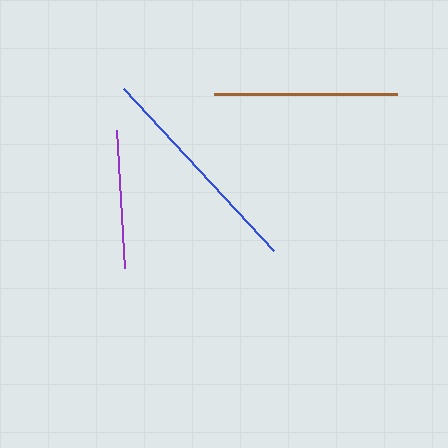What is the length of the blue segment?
The blue segment is approximately 222 pixels long.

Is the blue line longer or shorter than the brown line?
The blue line is longer than the brown line.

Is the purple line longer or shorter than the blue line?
The blue line is longer than the purple line.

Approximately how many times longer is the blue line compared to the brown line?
The blue line is approximately 1.2 times the length of the brown line.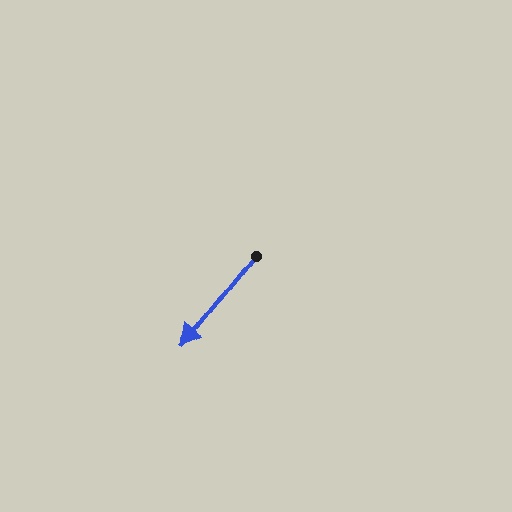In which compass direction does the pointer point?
Southwest.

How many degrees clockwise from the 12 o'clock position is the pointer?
Approximately 218 degrees.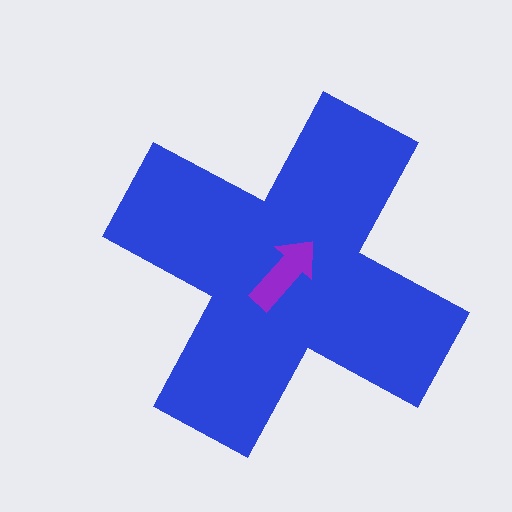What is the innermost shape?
The purple arrow.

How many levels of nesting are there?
2.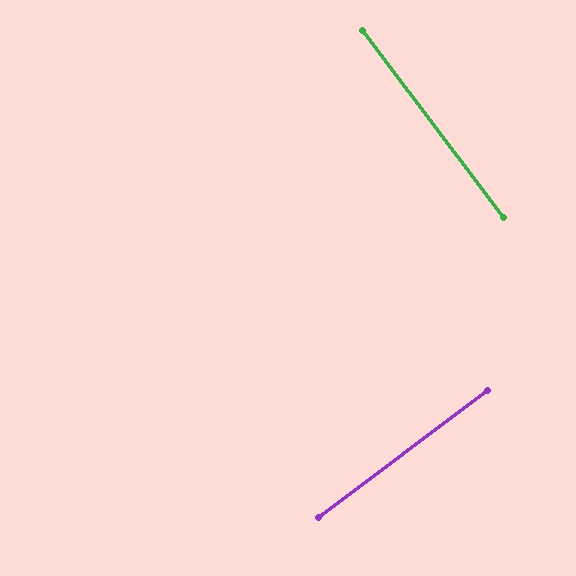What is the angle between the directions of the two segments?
Approximately 90 degrees.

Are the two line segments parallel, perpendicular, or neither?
Perpendicular — they meet at approximately 90°.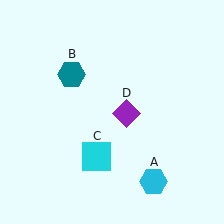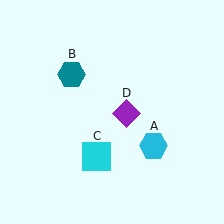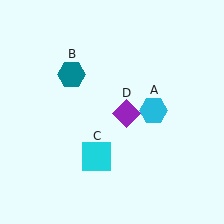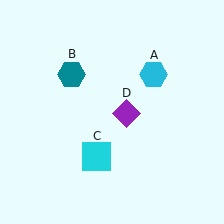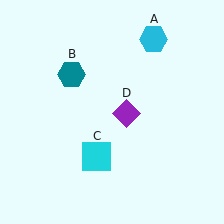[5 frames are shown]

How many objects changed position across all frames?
1 object changed position: cyan hexagon (object A).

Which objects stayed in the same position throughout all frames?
Teal hexagon (object B) and cyan square (object C) and purple diamond (object D) remained stationary.